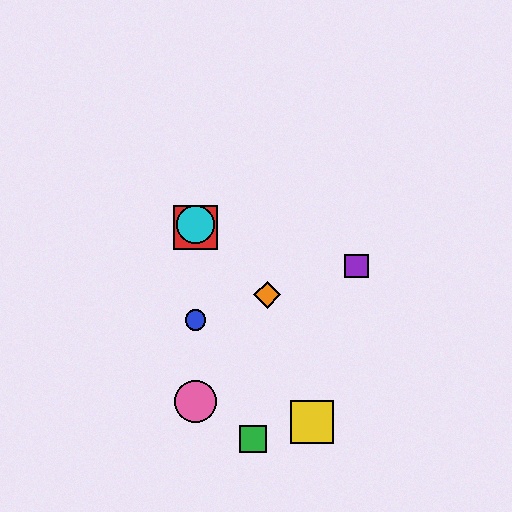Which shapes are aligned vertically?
The red square, the blue circle, the cyan circle, the pink circle are aligned vertically.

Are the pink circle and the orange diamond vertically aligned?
No, the pink circle is at x≈196 and the orange diamond is at x≈267.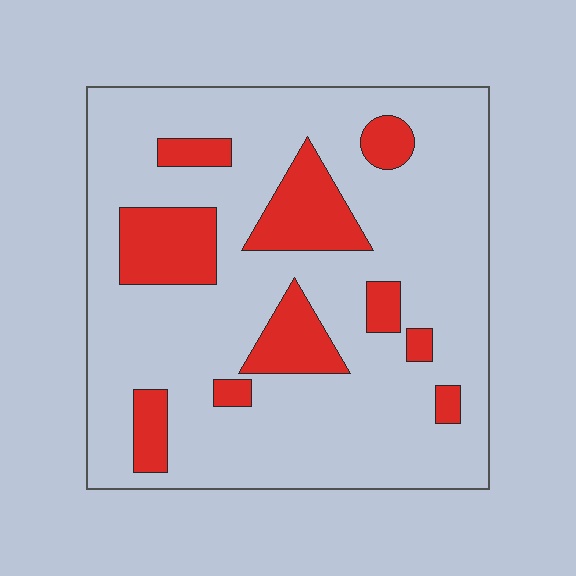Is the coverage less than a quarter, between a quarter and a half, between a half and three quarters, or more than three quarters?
Less than a quarter.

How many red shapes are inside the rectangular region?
10.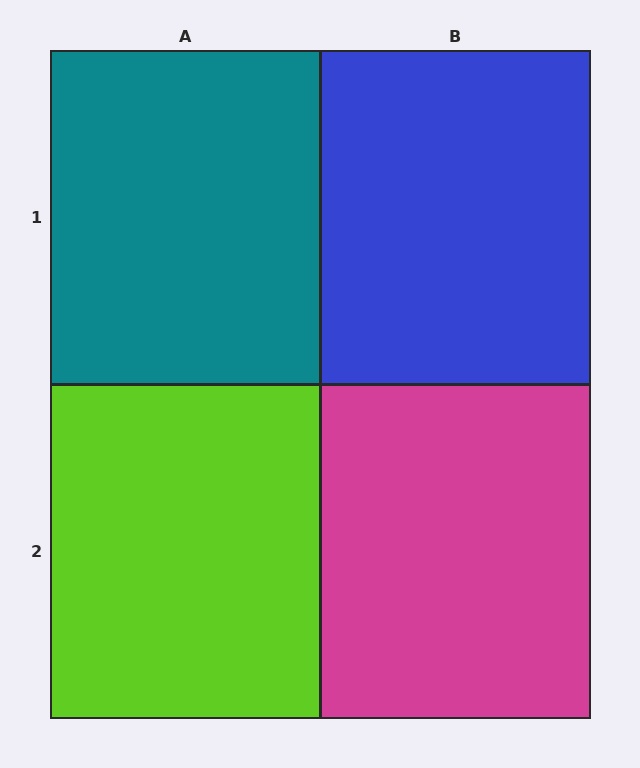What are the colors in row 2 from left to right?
Lime, magenta.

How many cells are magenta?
1 cell is magenta.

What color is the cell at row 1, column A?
Teal.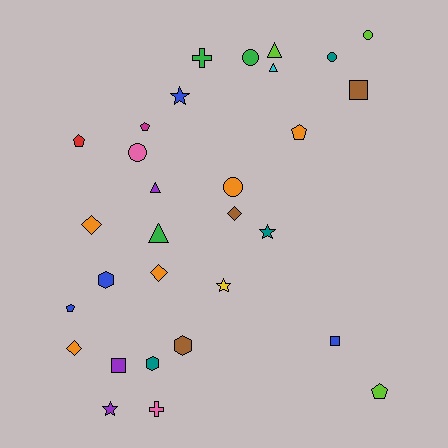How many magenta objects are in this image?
There is 1 magenta object.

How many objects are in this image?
There are 30 objects.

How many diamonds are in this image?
There are 4 diamonds.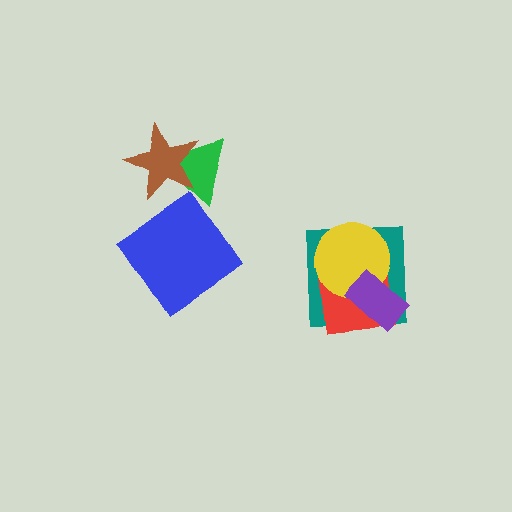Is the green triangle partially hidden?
Yes, it is partially covered by another shape.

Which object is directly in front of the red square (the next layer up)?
The yellow circle is directly in front of the red square.